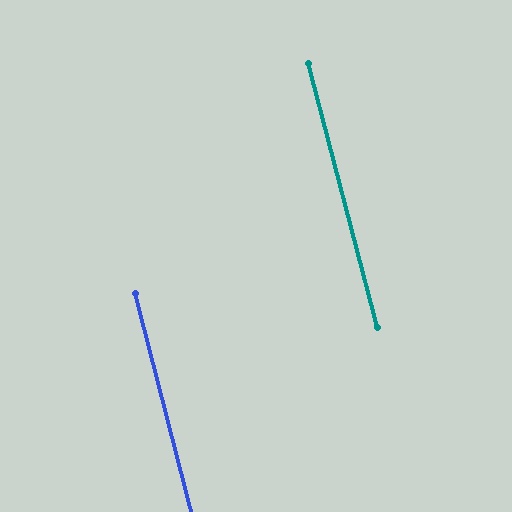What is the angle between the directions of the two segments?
Approximately 0 degrees.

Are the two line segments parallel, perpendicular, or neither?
Parallel — their directions differ by only 0.1°.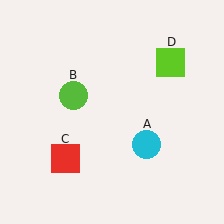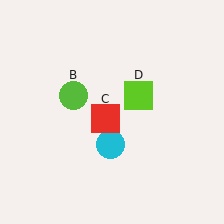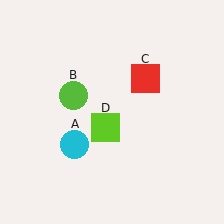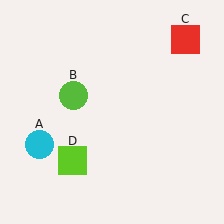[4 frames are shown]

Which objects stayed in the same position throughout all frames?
Lime circle (object B) remained stationary.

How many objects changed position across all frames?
3 objects changed position: cyan circle (object A), red square (object C), lime square (object D).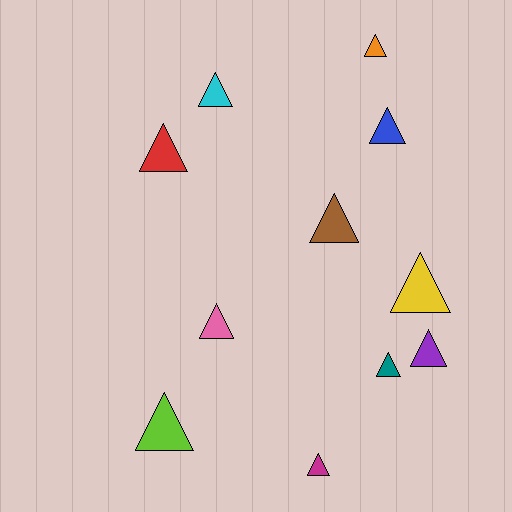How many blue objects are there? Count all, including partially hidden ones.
There is 1 blue object.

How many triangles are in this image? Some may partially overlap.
There are 11 triangles.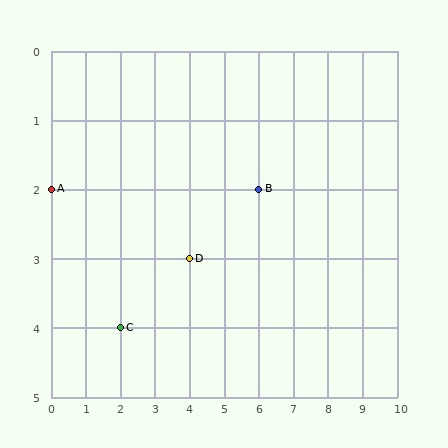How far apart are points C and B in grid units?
Points C and B are 4 columns and 2 rows apart (about 4.5 grid units diagonally).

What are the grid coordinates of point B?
Point B is at grid coordinates (6, 2).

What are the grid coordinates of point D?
Point D is at grid coordinates (4, 3).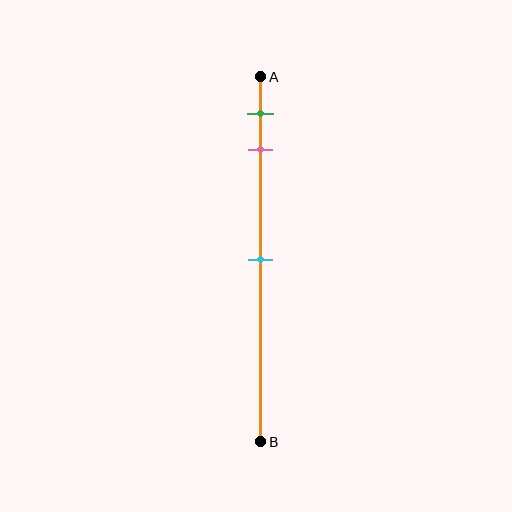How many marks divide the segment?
There are 3 marks dividing the segment.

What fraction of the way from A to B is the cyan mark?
The cyan mark is approximately 50% (0.5) of the way from A to B.